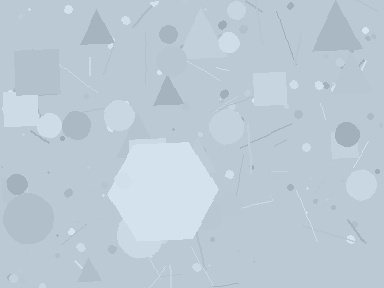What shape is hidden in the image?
A hexagon is hidden in the image.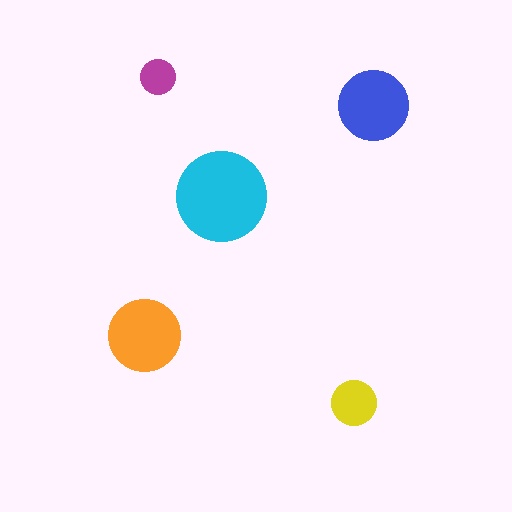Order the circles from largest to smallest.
the cyan one, the orange one, the blue one, the yellow one, the magenta one.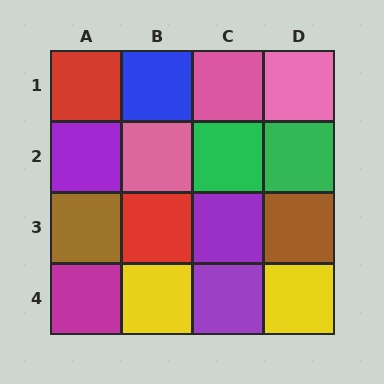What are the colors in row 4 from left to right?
Magenta, yellow, purple, yellow.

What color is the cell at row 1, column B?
Blue.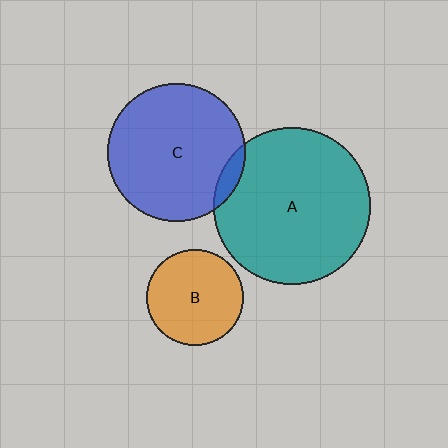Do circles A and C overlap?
Yes.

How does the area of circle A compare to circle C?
Approximately 1.3 times.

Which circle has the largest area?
Circle A (teal).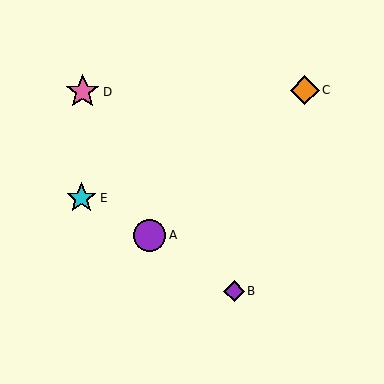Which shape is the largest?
The pink star (labeled D) is the largest.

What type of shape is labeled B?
Shape B is a purple diamond.